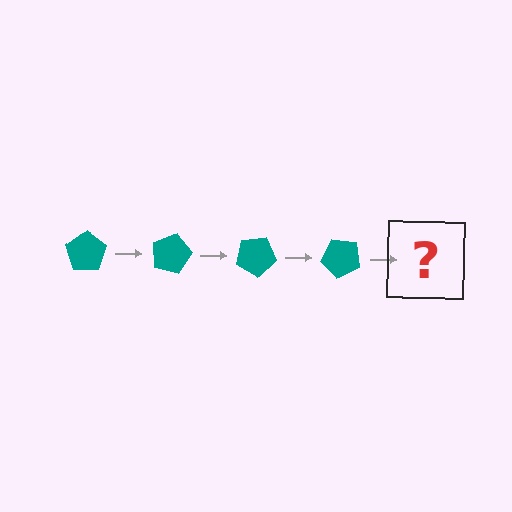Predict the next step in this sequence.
The next step is a teal pentagon rotated 60 degrees.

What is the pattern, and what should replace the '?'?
The pattern is that the pentagon rotates 15 degrees each step. The '?' should be a teal pentagon rotated 60 degrees.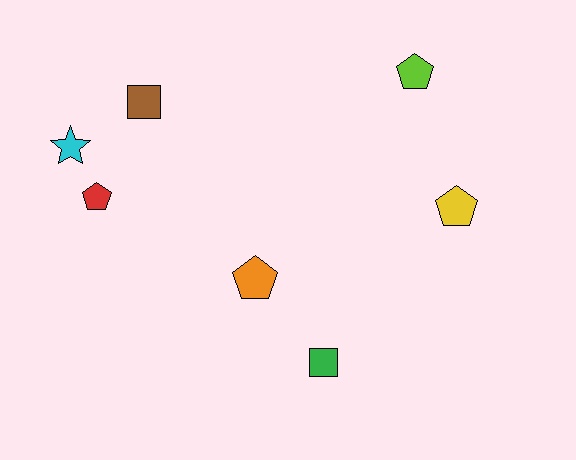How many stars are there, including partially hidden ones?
There is 1 star.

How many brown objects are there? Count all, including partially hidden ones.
There is 1 brown object.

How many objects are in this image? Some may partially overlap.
There are 7 objects.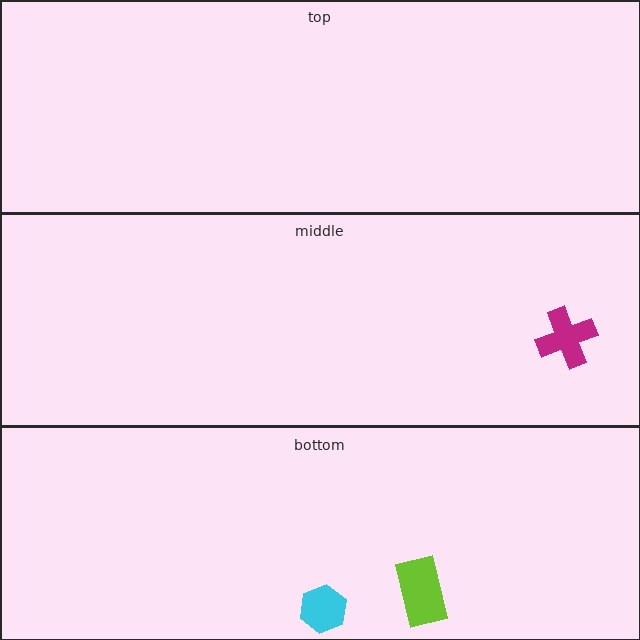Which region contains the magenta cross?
The middle region.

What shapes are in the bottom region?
The lime rectangle, the cyan hexagon.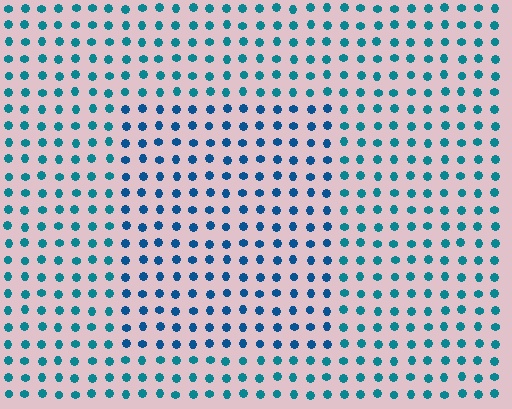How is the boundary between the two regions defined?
The boundary is defined purely by a slight shift in hue (about 23 degrees). Spacing, size, and orientation are identical on both sides.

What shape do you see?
I see a rectangle.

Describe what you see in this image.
The image is filled with small teal elements in a uniform arrangement. A rectangle-shaped region is visible where the elements are tinted to a slightly different hue, forming a subtle color boundary.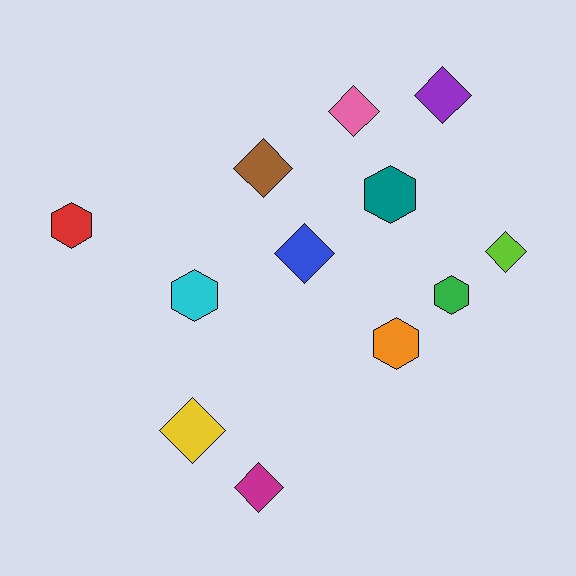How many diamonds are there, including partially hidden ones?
There are 7 diamonds.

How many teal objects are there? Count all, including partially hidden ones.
There is 1 teal object.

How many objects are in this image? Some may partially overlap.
There are 12 objects.